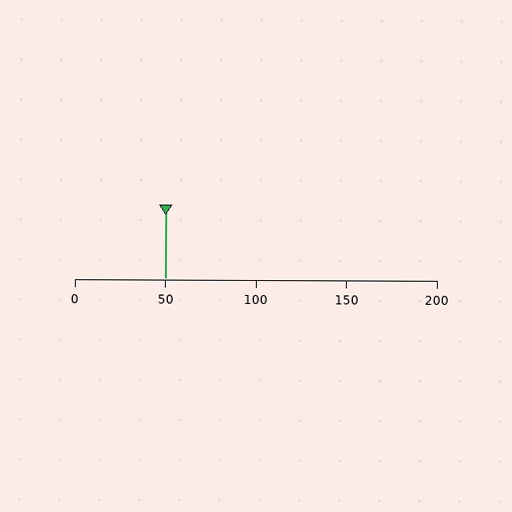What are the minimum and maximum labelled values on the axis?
The axis runs from 0 to 200.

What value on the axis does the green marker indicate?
The marker indicates approximately 50.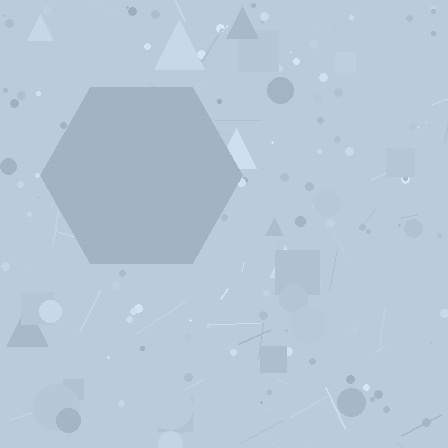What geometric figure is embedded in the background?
A hexagon is embedded in the background.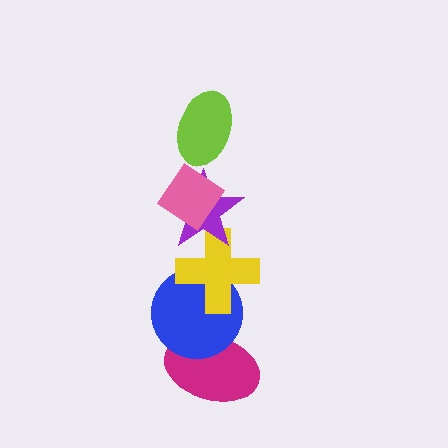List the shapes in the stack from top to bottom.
From top to bottom: the lime ellipse, the pink diamond, the purple star, the yellow cross, the blue circle, the magenta ellipse.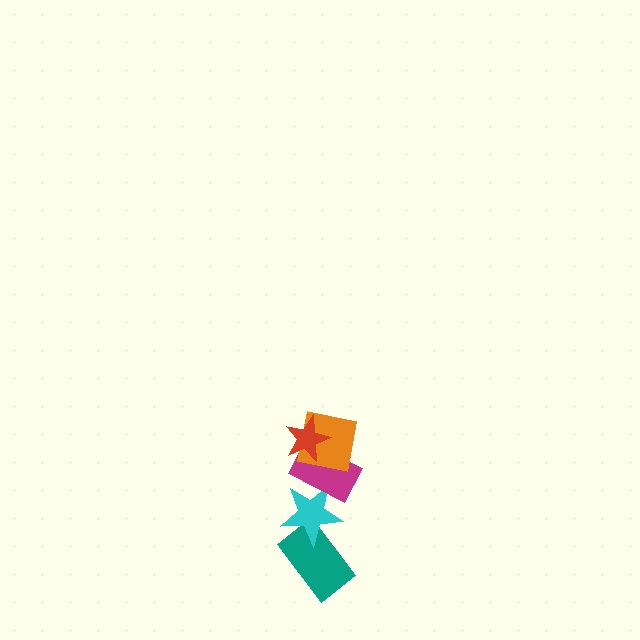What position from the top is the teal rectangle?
The teal rectangle is 5th from the top.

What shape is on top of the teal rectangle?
The cyan star is on top of the teal rectangle.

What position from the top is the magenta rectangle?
The magenta rectangle is 3rd from the top.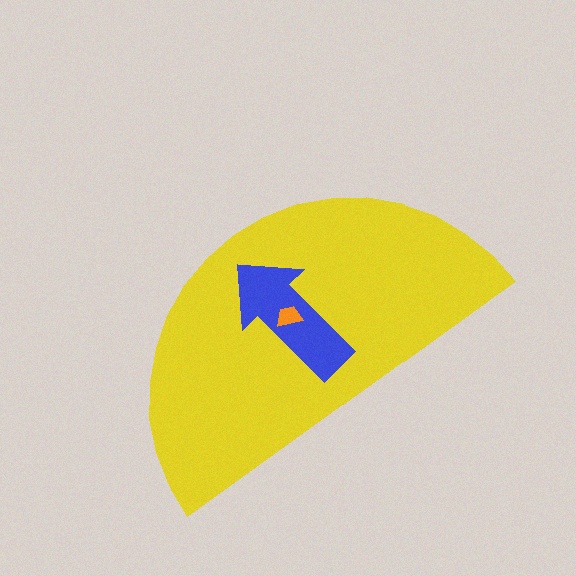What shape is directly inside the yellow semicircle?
The blue arrow.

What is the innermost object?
The orange trapezoid.